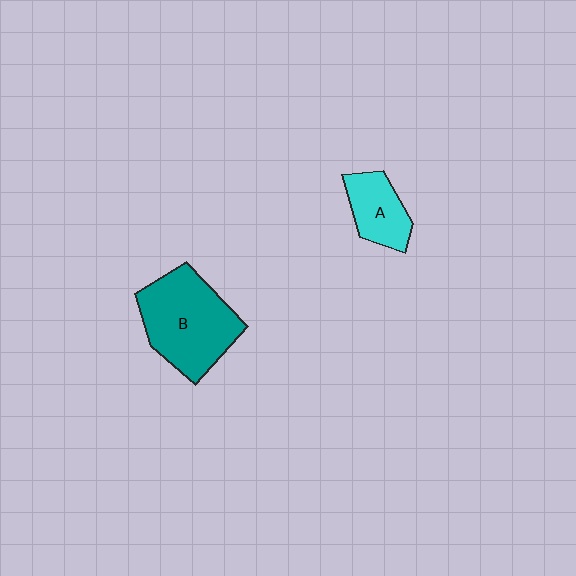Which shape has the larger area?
Shape B (teal).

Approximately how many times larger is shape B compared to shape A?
Approximately 2.1 times.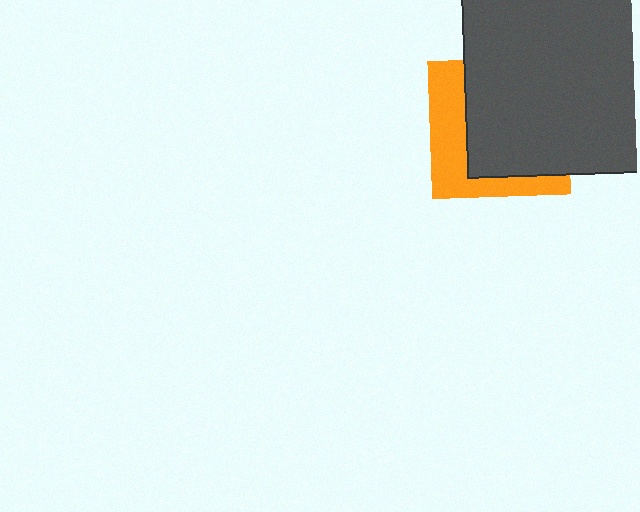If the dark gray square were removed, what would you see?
You would see the complete orange square.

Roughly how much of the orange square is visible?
A small part of it is visible (roughly 36%).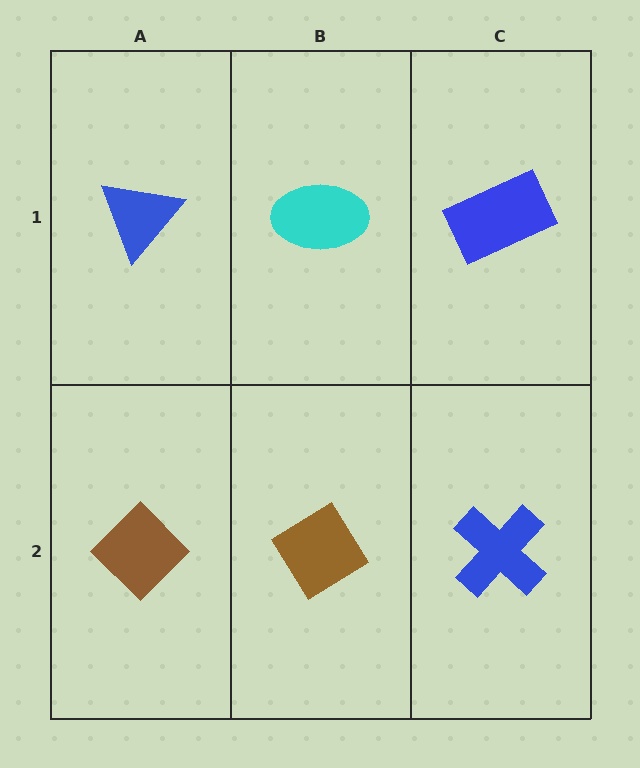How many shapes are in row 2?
3 shapes.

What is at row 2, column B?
A brown diamond.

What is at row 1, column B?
A cyan ellipse.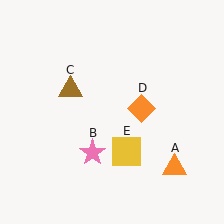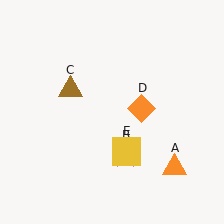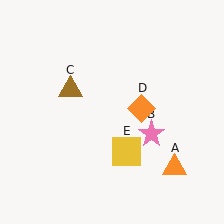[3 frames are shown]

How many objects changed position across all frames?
1 object changed position: pink star (object B).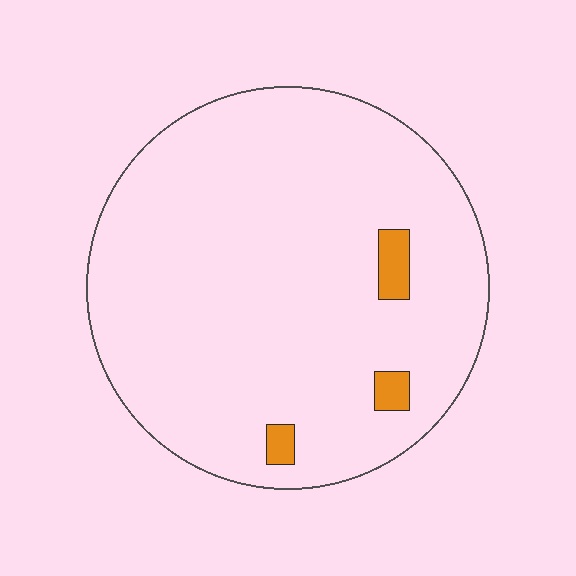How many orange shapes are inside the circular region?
3.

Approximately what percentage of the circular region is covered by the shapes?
Approximately 5%.